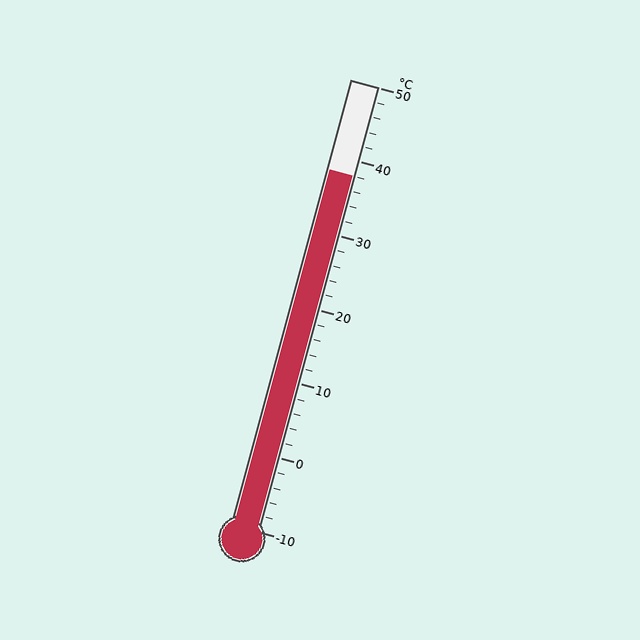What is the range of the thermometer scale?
The thermometer scale ranges from -10°C to 50°C.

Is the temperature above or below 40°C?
The temperature is below 40°C.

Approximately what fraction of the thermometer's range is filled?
The thermometer is filled to approximately 80% of its range.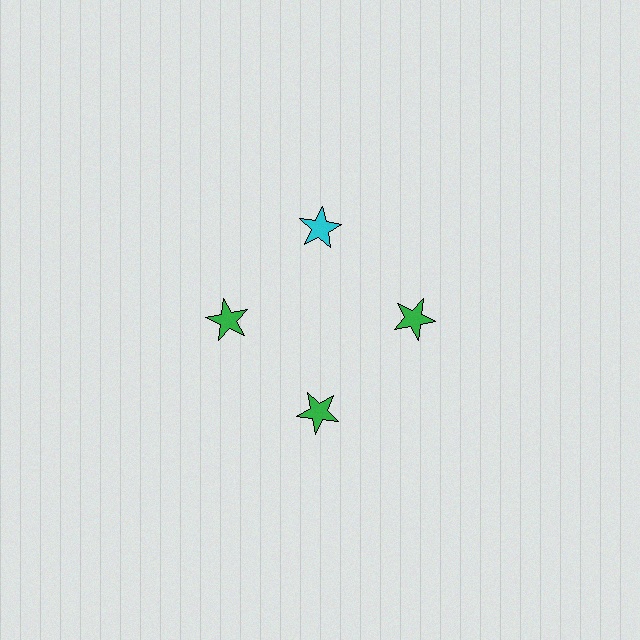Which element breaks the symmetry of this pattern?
The cyan star at roughly the 12 o'clock position breaks the symmetry. All other shapes are green stars.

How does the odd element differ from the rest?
It has a different color: cyan instead of green.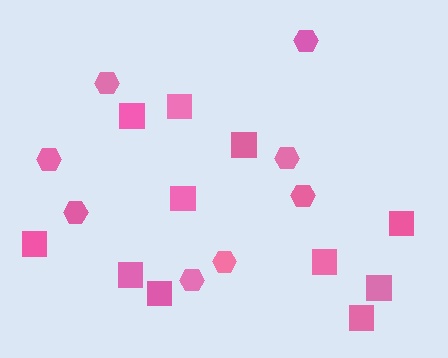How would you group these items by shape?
There are 2 groups: one group of hexagons (8) and one group of squares (11).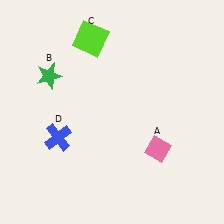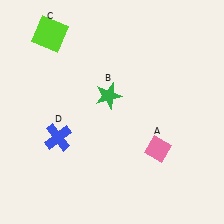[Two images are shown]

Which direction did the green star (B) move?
The green star (B) moved right.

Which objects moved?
The objects that moved are: the green star (B), the lime square (C).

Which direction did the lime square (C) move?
The lime square (C) moved left.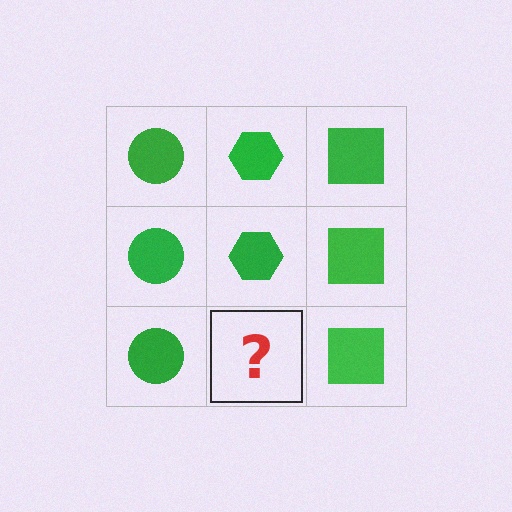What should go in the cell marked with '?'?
The missing cell should contain a green hexagon.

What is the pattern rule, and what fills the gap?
The rule is that each column has a consistent shape. The gap should be filled with a green hexagon.